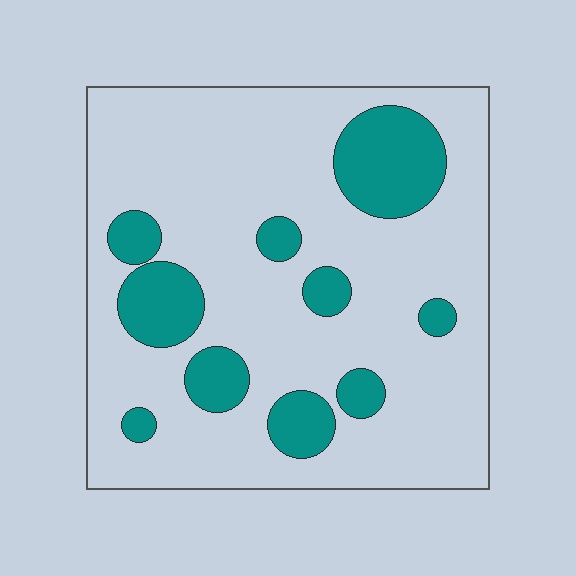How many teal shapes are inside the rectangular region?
10.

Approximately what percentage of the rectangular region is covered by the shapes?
Approximately 20%.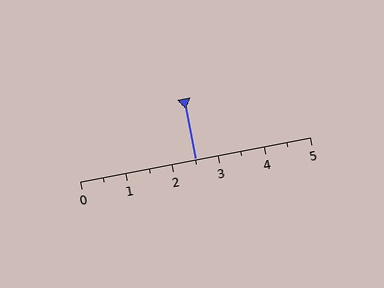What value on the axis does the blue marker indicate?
The marker indicates approximately 2.5.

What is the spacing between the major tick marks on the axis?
The major ticks are spaced 1 apart.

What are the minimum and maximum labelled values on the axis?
The axis runs from 0 to 5.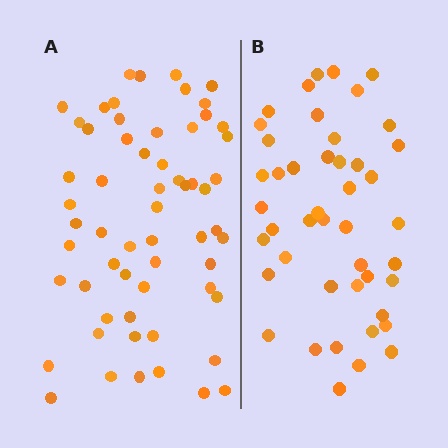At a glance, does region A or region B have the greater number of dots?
Region A (the left region) has more dots.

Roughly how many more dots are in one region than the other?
Region A has approximately 15 more dots than region B.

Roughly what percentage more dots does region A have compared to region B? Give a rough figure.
About 35% more.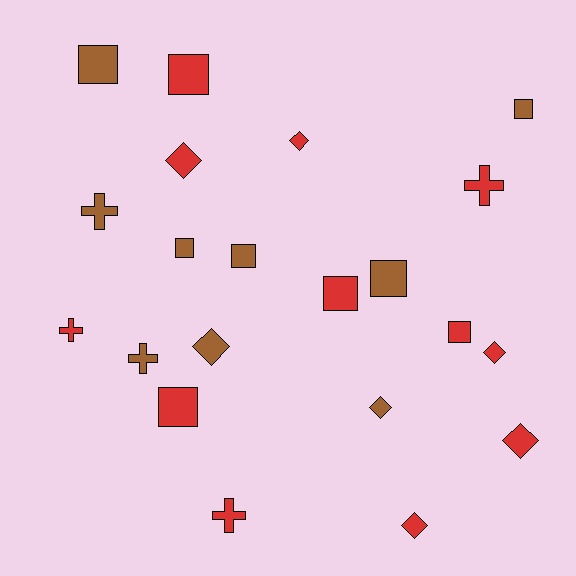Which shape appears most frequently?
Square, with 9 objects.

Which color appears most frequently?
Red, with 12 objects.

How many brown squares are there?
There are 5 brown squares.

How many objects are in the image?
There are 21 objects.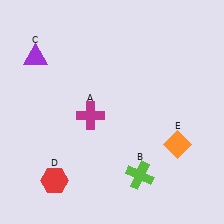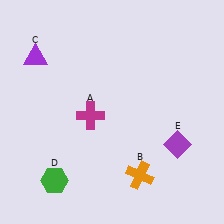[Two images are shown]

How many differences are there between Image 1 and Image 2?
There are 3 differences between the two images.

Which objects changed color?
B changed from lime to orange. D changed from red to green. E changed from orange to purple.